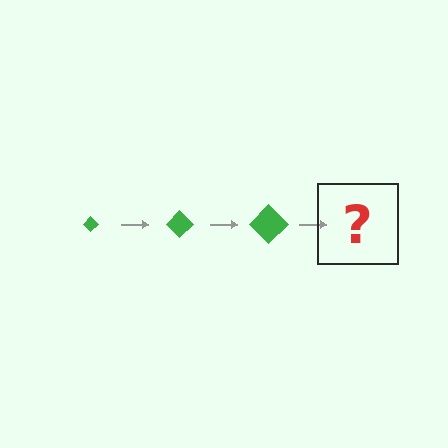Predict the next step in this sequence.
The next step is a green diamond, larger than the previous one.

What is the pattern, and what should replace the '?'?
The pattern is that the diamond gets progressively larger each step. The '?' should be a green diamond, larger than the previous one.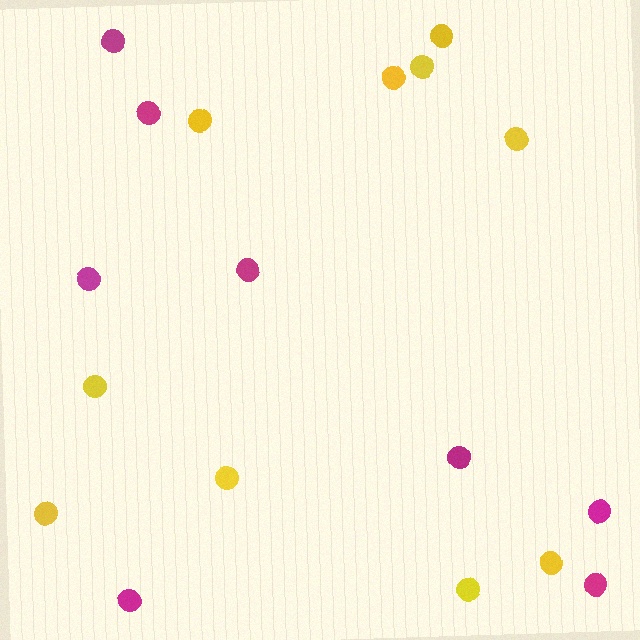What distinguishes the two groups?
There are 2 groups: one group of yellow circles (10) and one group of magenta circles (8).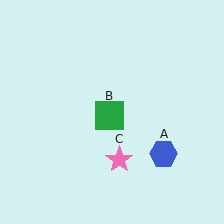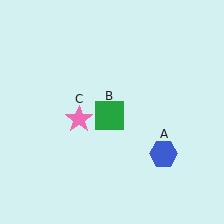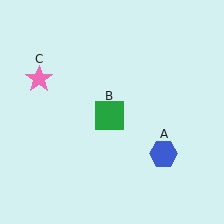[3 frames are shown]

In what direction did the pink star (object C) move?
The pink star (object C) moved up and to the left.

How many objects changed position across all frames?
1 object changed position: pink star (object C).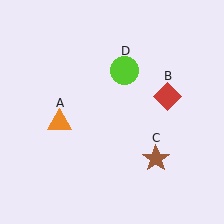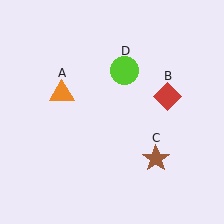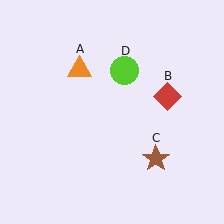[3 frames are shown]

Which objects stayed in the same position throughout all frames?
Red diamond (object B) and brown star (object C) and lime circle (object D) remained stationary.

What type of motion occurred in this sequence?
The orange triangle (object A) rotated clockwise around the center of the scene.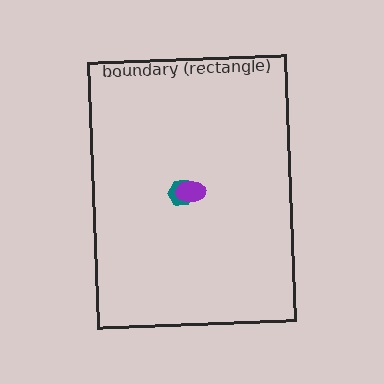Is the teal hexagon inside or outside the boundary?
Inside.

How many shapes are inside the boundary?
2 inside, 0 outside.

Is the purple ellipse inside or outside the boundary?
Inside.